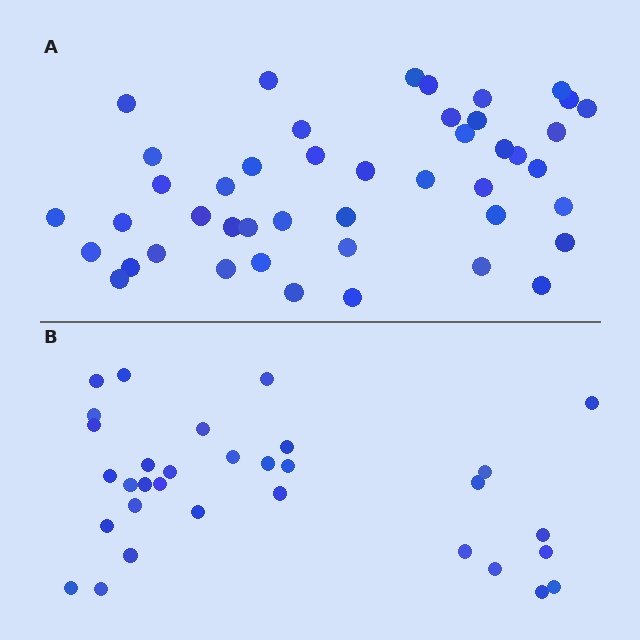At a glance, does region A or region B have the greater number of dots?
Region A (the top region) has more dots.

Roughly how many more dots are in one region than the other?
Region A has approximately 15 more dots than region B.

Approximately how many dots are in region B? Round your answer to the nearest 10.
About 30 dots. (The exact count is 32, which rounds to 30.)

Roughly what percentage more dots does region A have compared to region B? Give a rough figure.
About 40% more.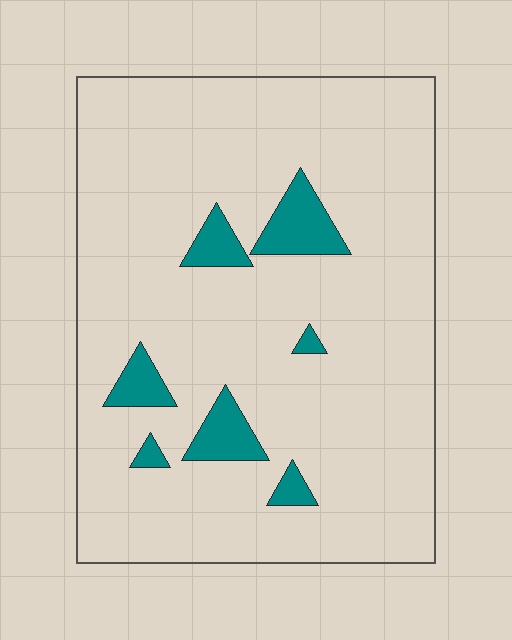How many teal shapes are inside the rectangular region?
7.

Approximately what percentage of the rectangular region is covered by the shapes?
Approximately 10%.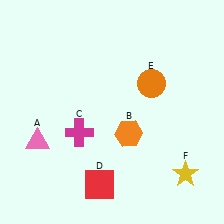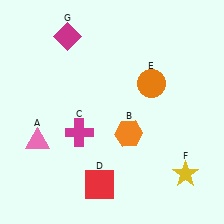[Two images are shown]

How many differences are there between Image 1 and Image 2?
There is 1 difference between the two images.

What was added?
A magenta diamond (G) was added in Image 2.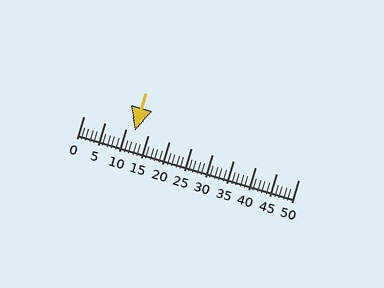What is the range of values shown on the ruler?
The ruler shows values from 0 to 50.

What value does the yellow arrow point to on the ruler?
The yellow arrow points to approximately 12.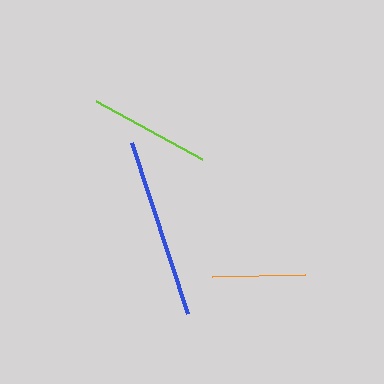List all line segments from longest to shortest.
From longest to shortest: blue, lime, orange.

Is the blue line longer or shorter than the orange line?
The blue line is longer than the orange line.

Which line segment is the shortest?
The orange line is the shortest at approximately 93 pixels.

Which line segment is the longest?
The blue line is the longest at approximately 180 pixels.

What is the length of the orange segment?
The orange segment is approximately 93 pixels long.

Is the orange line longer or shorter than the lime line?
The lime line is longer than the orange line.